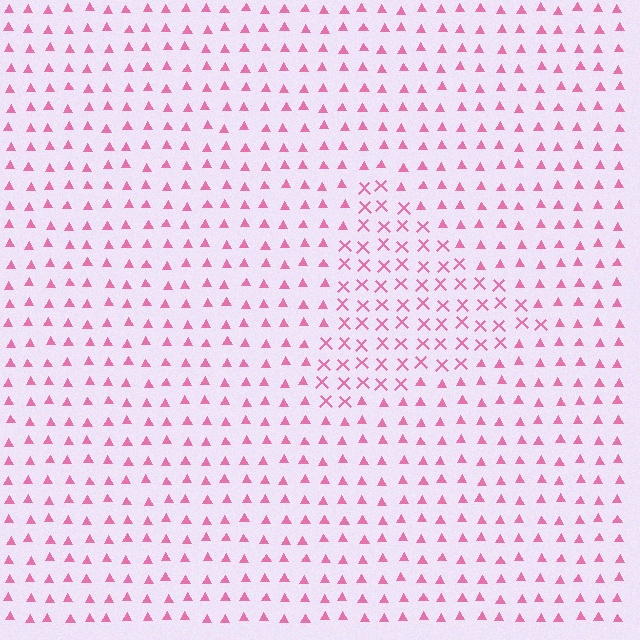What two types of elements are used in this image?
The image uses X marks inside the triangle region and triangles outside it.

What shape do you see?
I see a triangle.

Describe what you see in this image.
The image is filled with small pink elements arranged in a uniform grid. A triangle-shaped region contains X marks, while the surrounding area contains triangles. The boundary is defined purely by the change in element shape.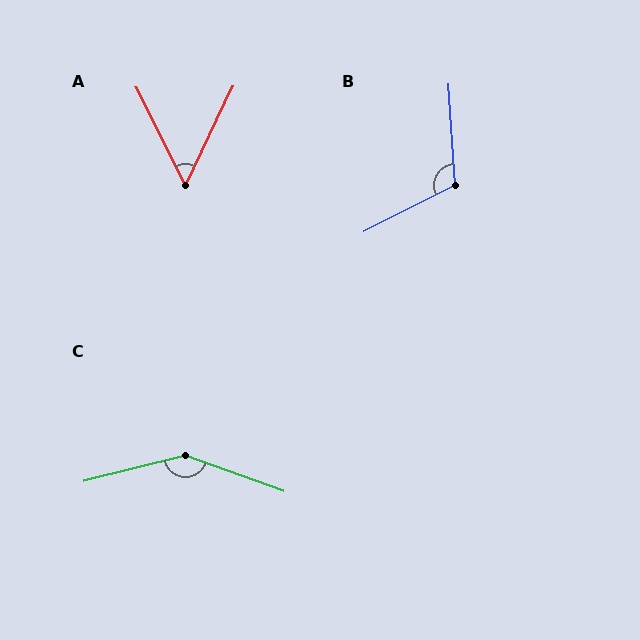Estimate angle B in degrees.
Approximately 113 degrees.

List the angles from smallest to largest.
A (52°), B (113°), C (146°).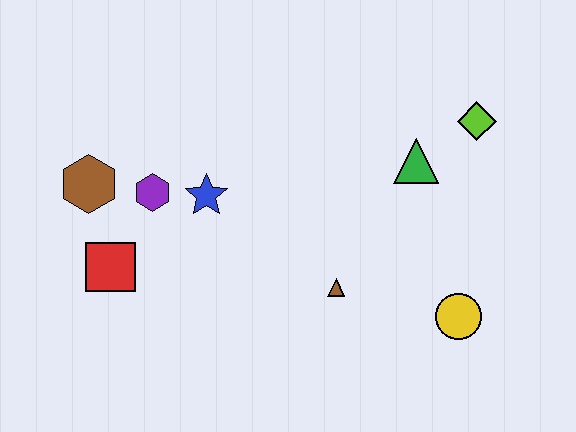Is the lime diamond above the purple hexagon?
Yes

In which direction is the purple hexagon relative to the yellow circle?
The purple hexagon is to the left of the yellow circle.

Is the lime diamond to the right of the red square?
Yes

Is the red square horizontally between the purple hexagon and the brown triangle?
No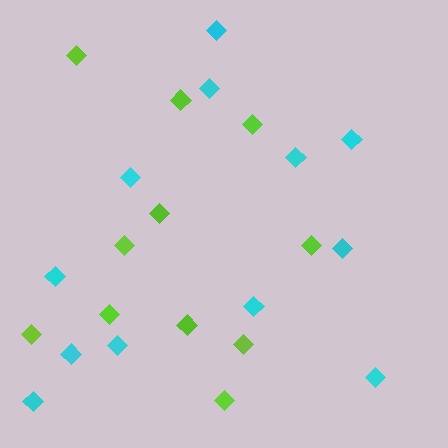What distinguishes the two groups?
There are 2 groups: one group of cyan diamonds (12) and one group of lime diamonds (11).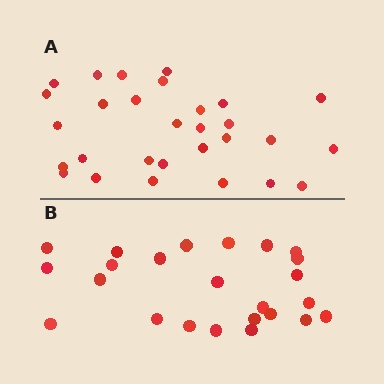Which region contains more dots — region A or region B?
Region A (the top region) has more dots.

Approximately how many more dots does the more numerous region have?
Region A has about 5 more dots than region B.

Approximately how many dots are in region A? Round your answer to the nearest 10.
About 30 dots. (The exact count is 29, which rounds to 30.)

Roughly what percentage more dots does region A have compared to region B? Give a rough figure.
About 20% more.